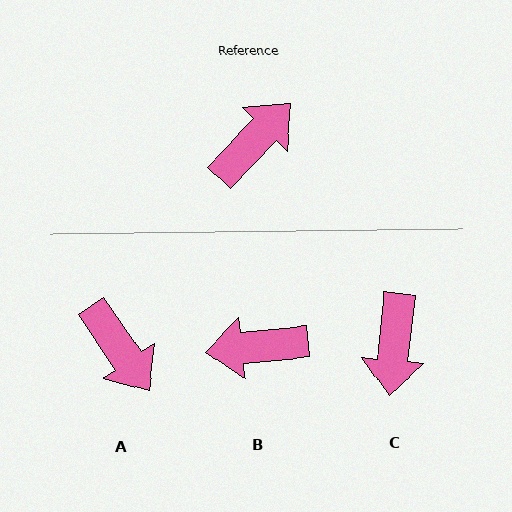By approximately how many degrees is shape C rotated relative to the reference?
Approximately 142 degrees clockwise.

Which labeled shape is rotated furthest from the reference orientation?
C, about 142 degrees away.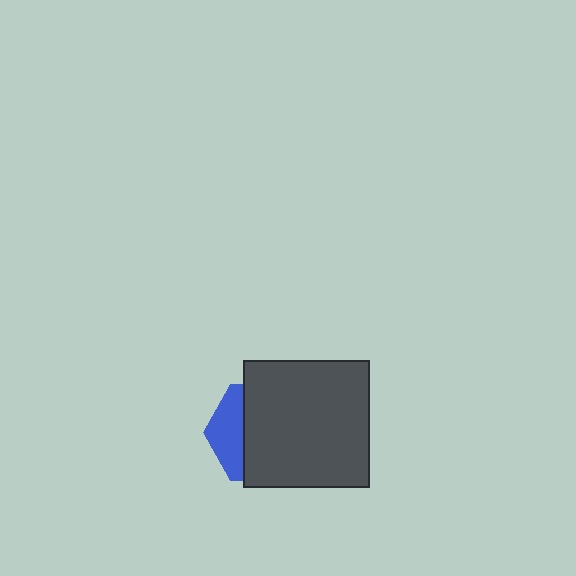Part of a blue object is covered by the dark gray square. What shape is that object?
It is a hexagon.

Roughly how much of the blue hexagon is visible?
A small part of it is visible (roughly 32%).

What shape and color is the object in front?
The object in front is a dark gray square.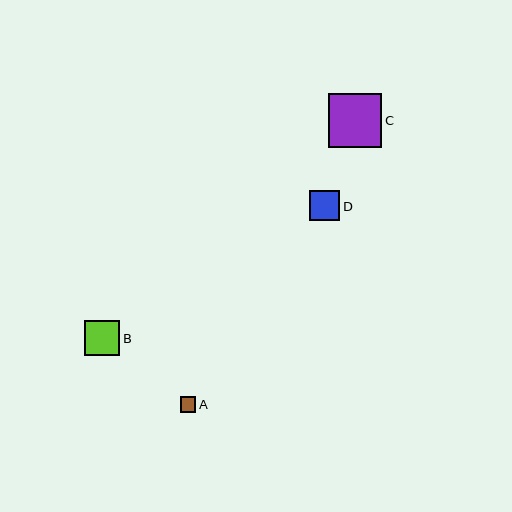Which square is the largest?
Square C is the largest with a size of approximately 53 pixels.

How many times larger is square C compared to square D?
Square C is approximately 1.8 times the size of square D.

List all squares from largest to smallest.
From largest to smallest: C, B, D, A.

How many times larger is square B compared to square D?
Square B is approximately 1.2 times the size of square D.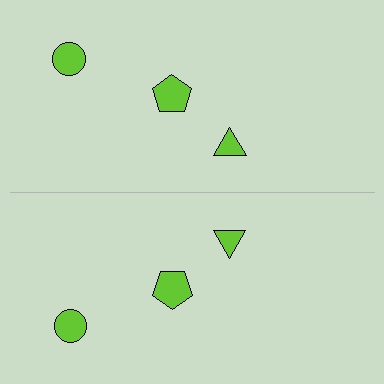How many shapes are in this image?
There are 6 shapes in this image.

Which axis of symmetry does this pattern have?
The pattern has a horizontal axis of symmetry running through the center of the image.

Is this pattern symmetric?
Yes, this pattern has bilateral (reflection) symmetry.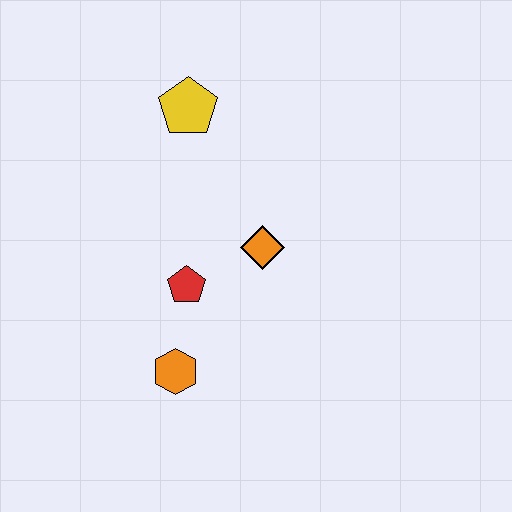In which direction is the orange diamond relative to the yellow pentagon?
The orange diamond is below the yellow pentagon.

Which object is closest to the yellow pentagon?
The orange diamond is closest to the yellow pentagon.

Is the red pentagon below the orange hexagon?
No